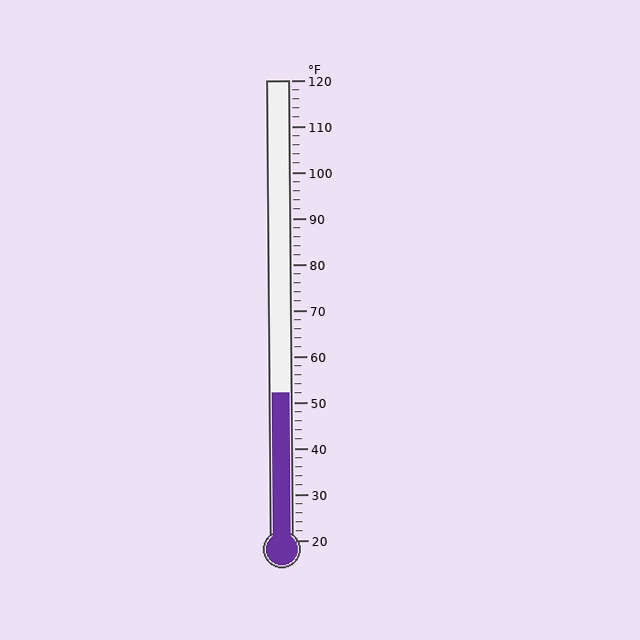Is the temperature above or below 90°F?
The temperature is below 90°F.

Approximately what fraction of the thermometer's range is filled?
The thermometer is filled to approximately 30% of its range.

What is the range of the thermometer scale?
The thermometer scale ranges from 20°F to 120°F.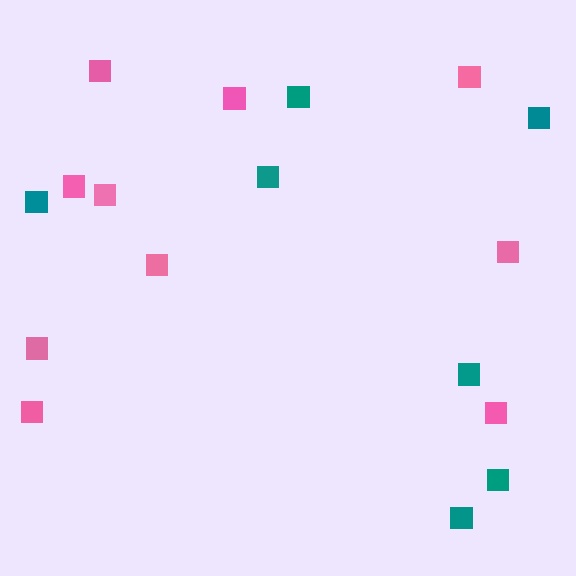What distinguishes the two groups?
There are 2 groups: one group of pink squares (10) and one group of teal squares (7).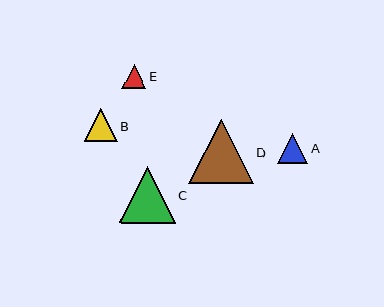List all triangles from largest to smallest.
From largest to smallest: D, C, B, A, E.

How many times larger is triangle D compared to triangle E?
Triangle D is approximately 2.7 times the size of triangle E.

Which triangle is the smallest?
Triangle E is the smallest with a size of approximately 24 pixels.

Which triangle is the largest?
Triangle D is the largest with a size of approximately 65 pixels.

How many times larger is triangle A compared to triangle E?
Triangle A is approximately 1.3 times the size of triangle E.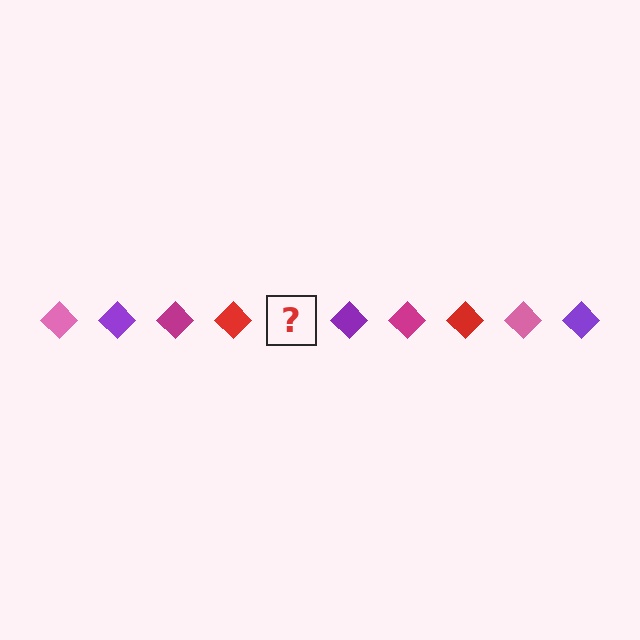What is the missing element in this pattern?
The missing element is a pink diamond.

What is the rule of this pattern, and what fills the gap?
The rule is that the pattern cycles through pink, purple, magenta, red diamonds. The gap should be filled with a pink diamond.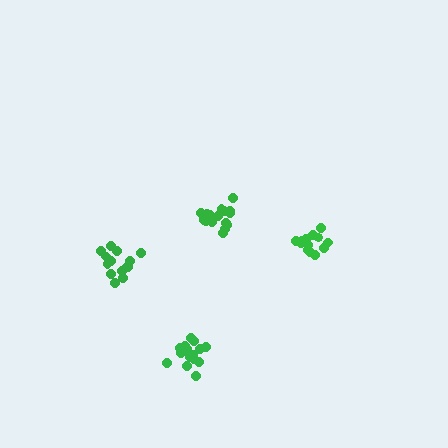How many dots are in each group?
Group 1: 14 dots, Group 2: 13 dots, Group 3: 16 dots, Group 4: 16 dots (59 total).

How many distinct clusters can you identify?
There are 4 distinct clusters.